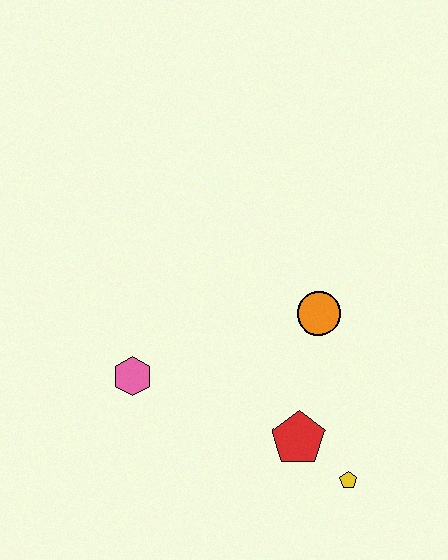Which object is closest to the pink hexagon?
The red pentagon is closest to the pink hexagon.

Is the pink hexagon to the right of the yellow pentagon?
No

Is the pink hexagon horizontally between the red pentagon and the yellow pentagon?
No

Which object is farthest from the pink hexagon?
The yellow pentagon is farthest from the pink hexagon.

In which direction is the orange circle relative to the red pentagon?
The orange circle is above the red pentagon.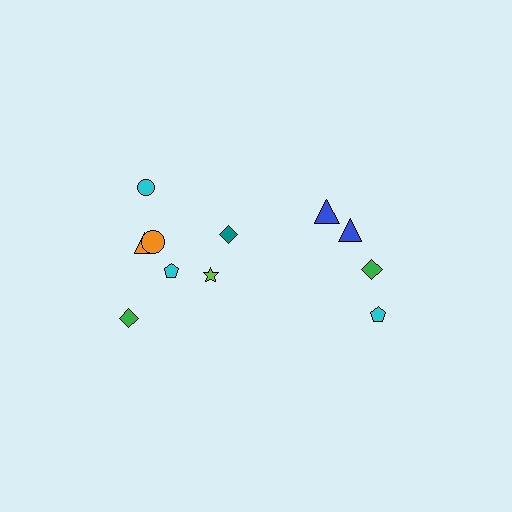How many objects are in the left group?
There are 7 objects.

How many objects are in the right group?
There are 4 objects.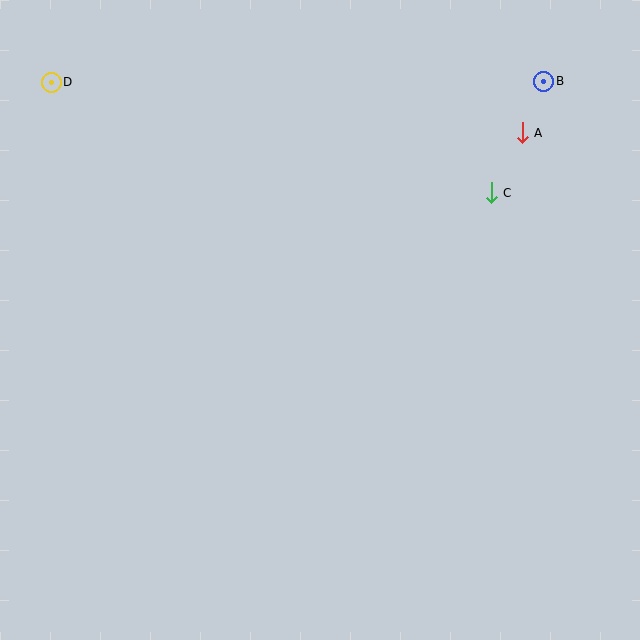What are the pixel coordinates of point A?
Point A is at (522, 133).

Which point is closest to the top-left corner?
Point D is closest to the top-left corner.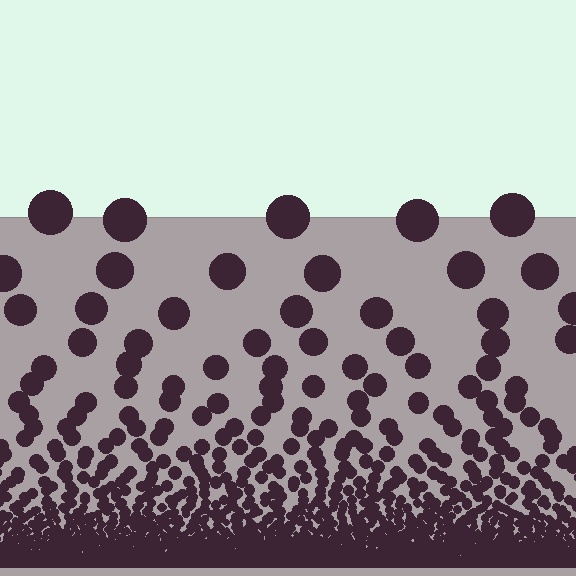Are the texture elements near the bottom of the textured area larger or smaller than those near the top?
Smaller. The gradient is inverted — elements near the bottom are smaller and denser.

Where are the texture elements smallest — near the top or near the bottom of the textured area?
Near the bottom.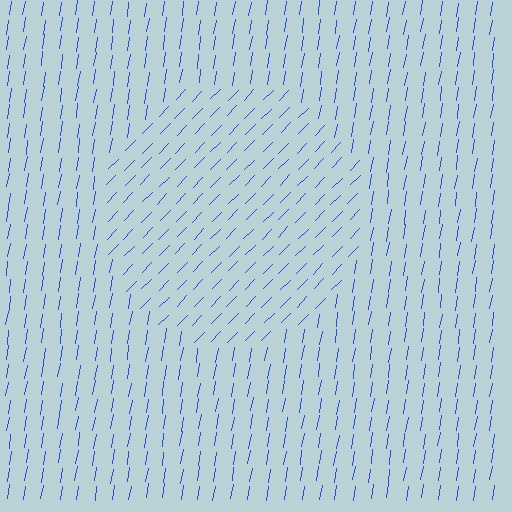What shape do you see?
I see a circle.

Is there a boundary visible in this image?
Yes, there is a texture boundary formed by a change in line orientation.